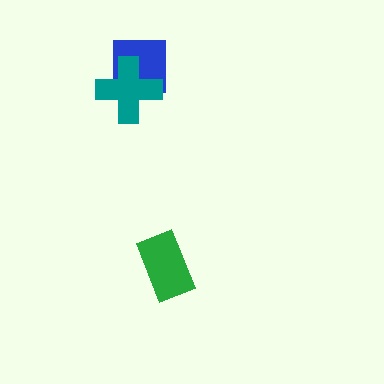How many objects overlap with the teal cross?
1 object overlaps with the teal cross.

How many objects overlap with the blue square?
1 object overlaps with the blue square.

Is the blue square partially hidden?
Yes, it is partially covered by another shape.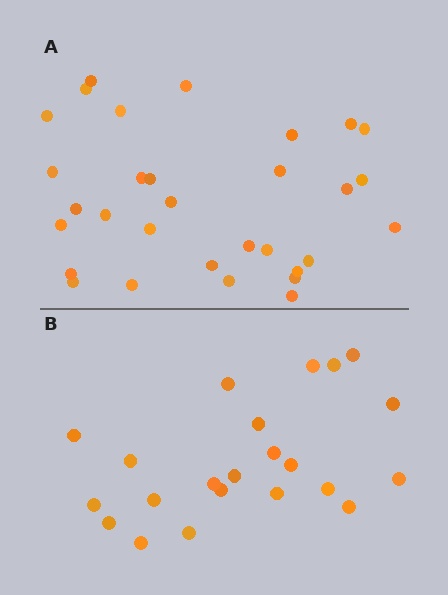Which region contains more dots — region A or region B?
Region A (the top region) has more dots.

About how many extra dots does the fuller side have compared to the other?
Region A has roughly 8 or so more dots than region B.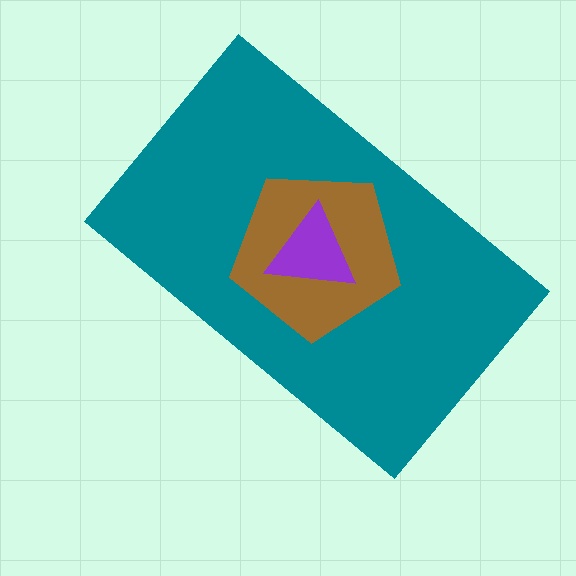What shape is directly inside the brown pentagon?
The purple triangle.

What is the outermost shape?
The teal rectangle.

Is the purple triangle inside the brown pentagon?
Yes.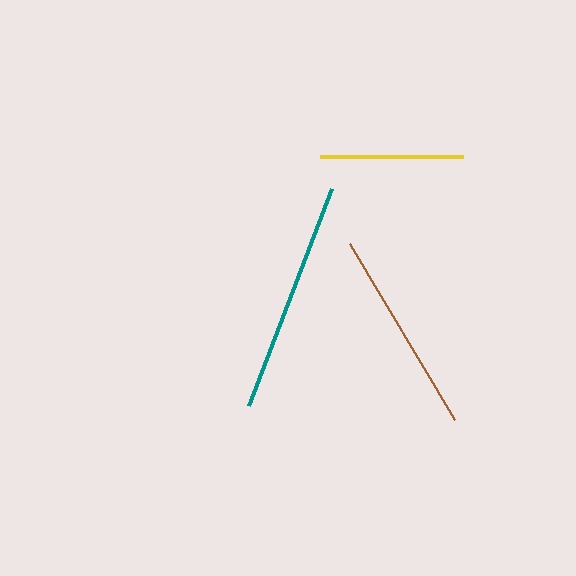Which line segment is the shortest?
The yellow line is the shortest at approximately 143 pixels.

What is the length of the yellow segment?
The yellow segment is approximately 143 pixels long.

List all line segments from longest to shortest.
From longest to shortest: teal, brown, yellow.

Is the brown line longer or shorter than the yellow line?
The brown line is longer than the yellow line.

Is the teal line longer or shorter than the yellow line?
The teal line is longer than the yellow line.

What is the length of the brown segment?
The brown segment is approximately 205 pixels long.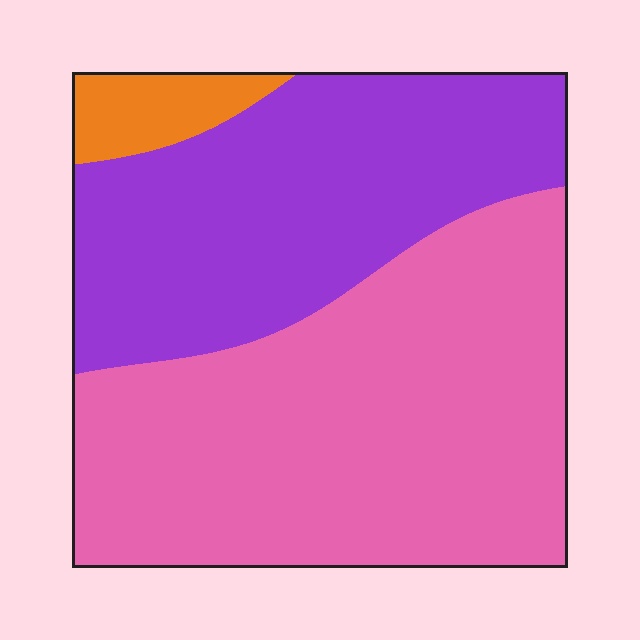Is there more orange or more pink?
Pink.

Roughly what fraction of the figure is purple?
Purple covers around 40% of the figure.